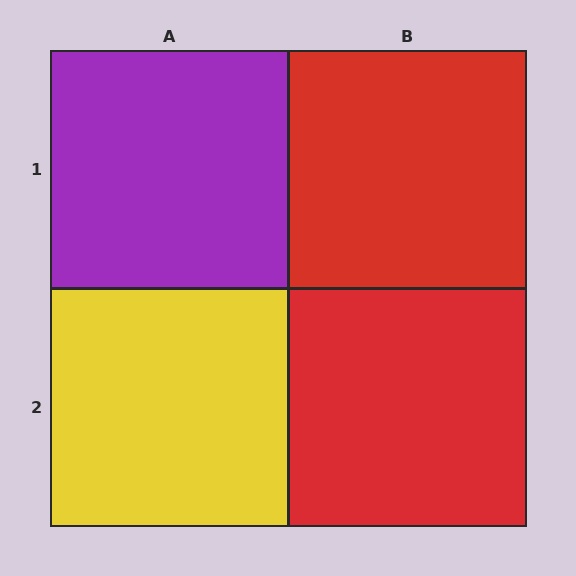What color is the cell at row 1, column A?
Purple.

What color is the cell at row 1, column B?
Red.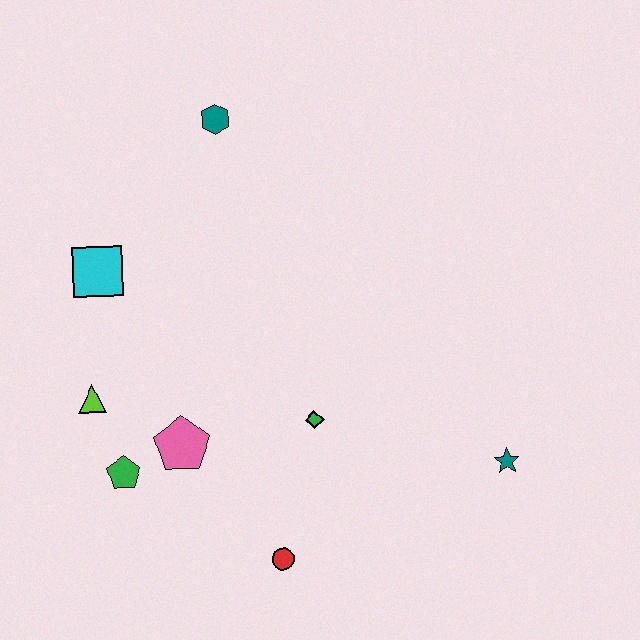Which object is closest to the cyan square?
The lime triangle is closest to the cyan square.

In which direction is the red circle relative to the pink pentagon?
The red circle is below the pink pentagon.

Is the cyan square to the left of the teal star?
Yes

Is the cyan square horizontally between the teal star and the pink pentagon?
No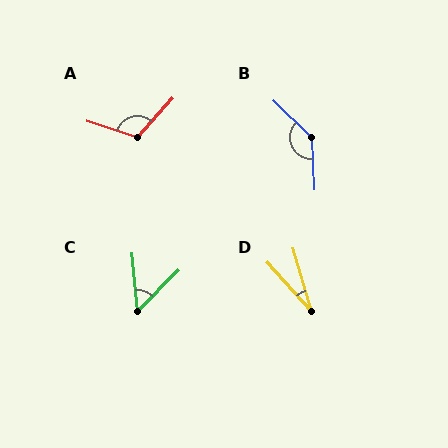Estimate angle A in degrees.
Approximately 114 degrees.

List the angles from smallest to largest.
D (26°), C (51°), A (114°), B (136°).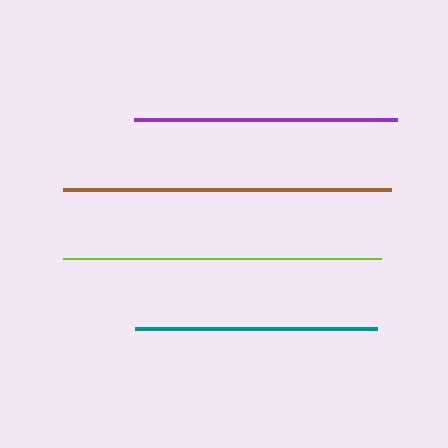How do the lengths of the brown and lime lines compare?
The brown and lime lines are approximately the same length.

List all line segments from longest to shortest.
From longest to shortest: brown, lime, purple, teal.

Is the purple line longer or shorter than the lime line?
The lime line is longer than the purple line.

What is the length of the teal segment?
The teal segment is approximately 242 pixels long.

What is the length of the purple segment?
The purple segment is approximately 263 pixels long.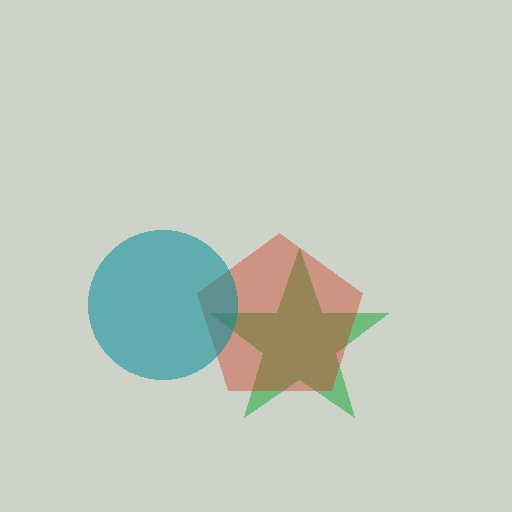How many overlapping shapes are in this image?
There are 3 overlapping shapes in the image.